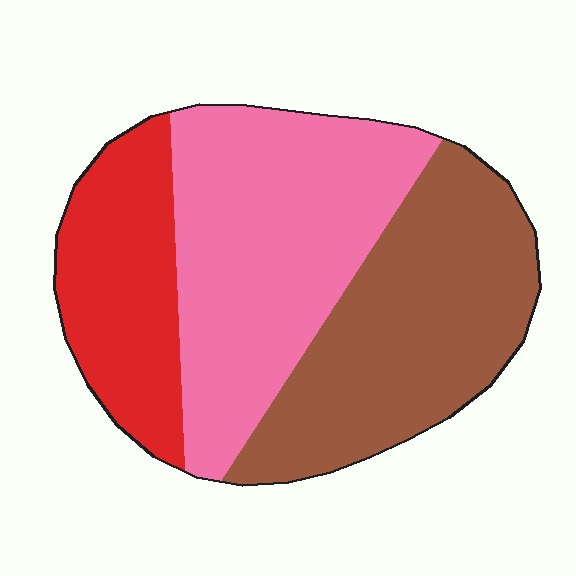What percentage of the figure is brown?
Brown covers about 35% of the figure.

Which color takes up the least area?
Red, at roughly 20%.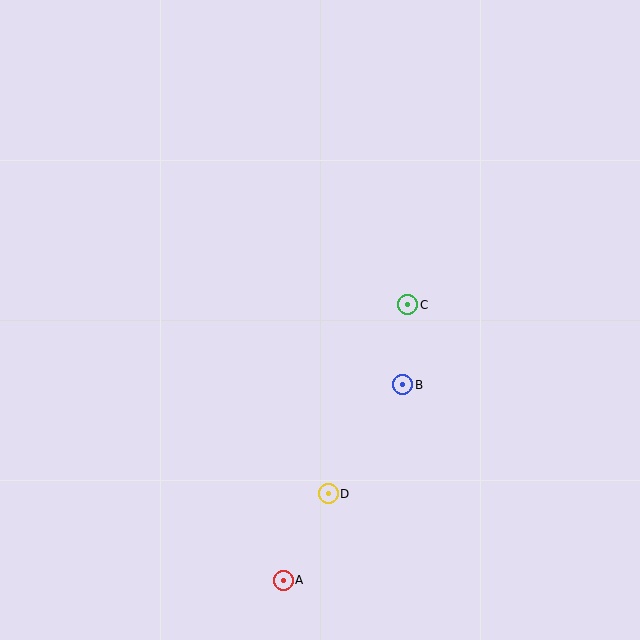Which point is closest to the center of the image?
Point C at (408, 305) is closest to the center.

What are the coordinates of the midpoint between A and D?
The midpoint between A and D is at (306, 537).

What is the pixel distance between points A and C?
The distance between A and C is 303 pixels.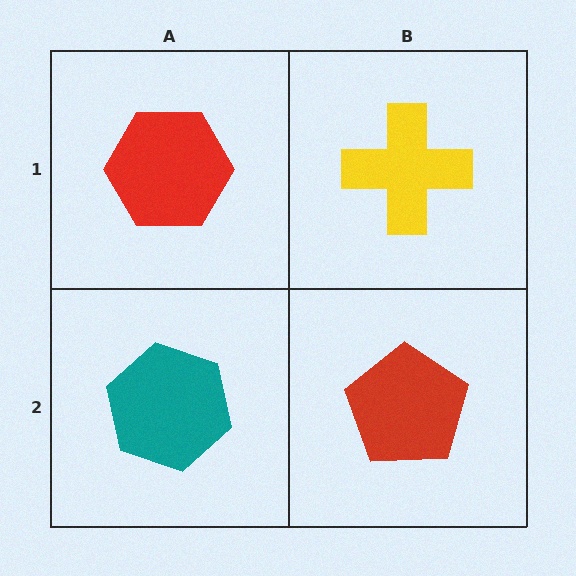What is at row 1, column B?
A yellow cross.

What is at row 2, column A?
A teal hexagon.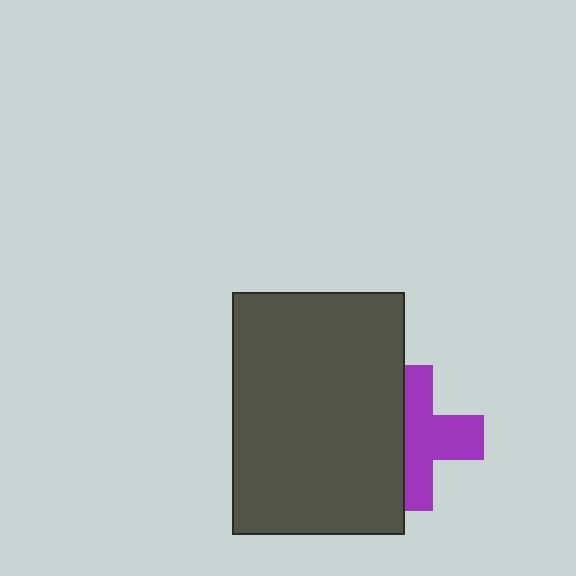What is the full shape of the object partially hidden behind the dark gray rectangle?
The partially hidden object is a purple cross.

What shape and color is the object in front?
The object in front is a dark gray rectangle.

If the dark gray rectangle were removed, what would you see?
You would see the complete purple cross.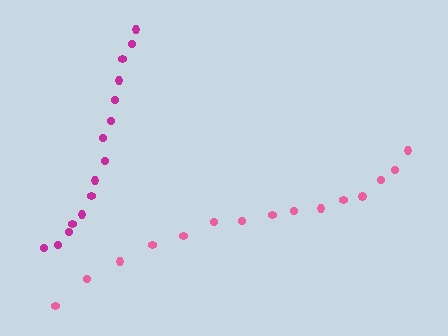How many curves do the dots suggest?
There are 2 distinct paths.